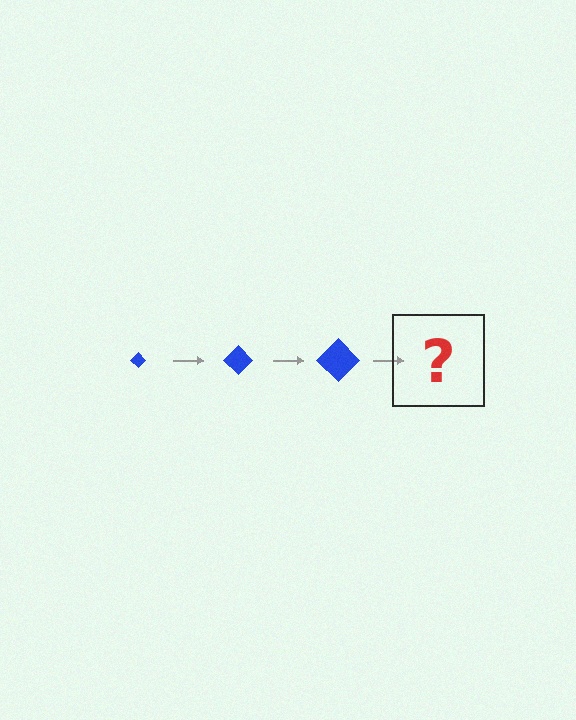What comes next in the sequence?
The next element should be a blue diamond, larger than the previous one.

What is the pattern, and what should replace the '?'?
The pattern is that the diamond gets progressively larger each step. The '?' should be a blue diamond, larger than the previous one.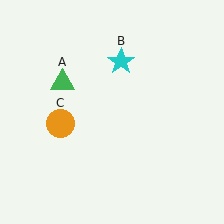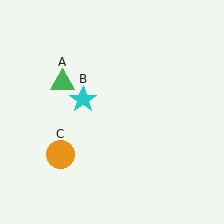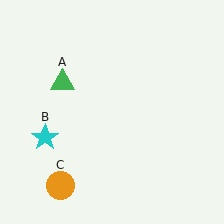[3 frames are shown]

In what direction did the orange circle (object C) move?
The orange circle (object C) moved down.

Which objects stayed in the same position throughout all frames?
Green triangle (object A) remained stationary.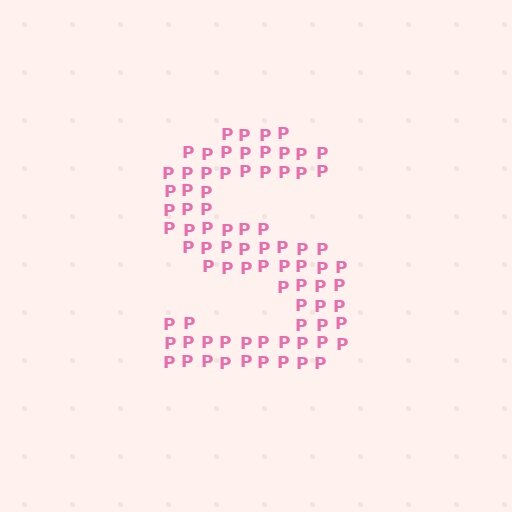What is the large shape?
The large shape is the letter S.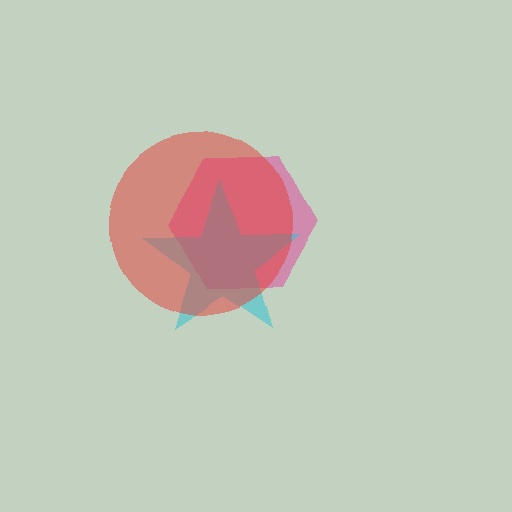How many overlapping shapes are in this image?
There are 3 overlapping shapes in the image.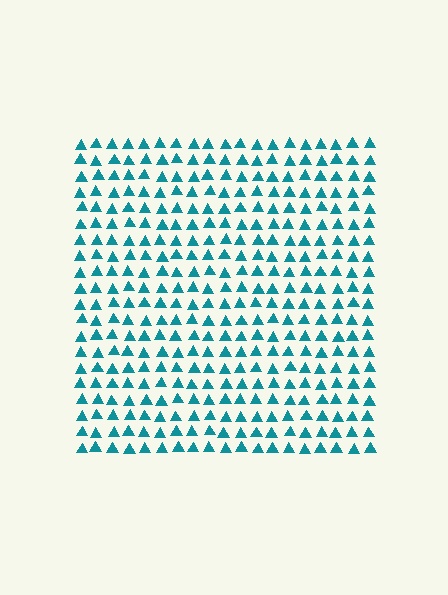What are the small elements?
The small elements are triangles.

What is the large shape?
The large shape is a square.